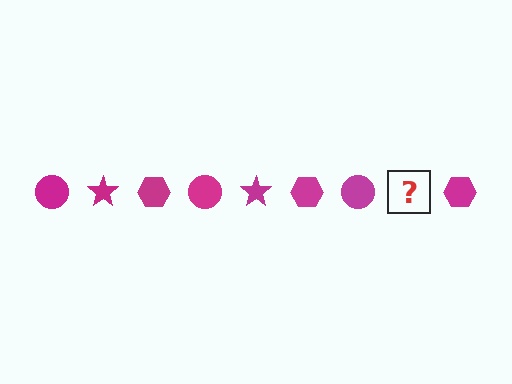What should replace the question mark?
The question mark should be replaced with a magenta star.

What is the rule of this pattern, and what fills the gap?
The rule is that the pattern cycles through circle, star, hexagon shapes in magenta. The gap should be filled with a magenta star.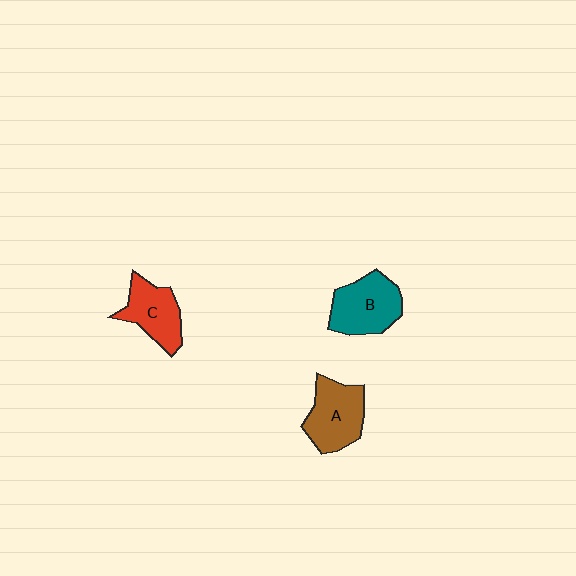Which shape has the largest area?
Shape B (teal).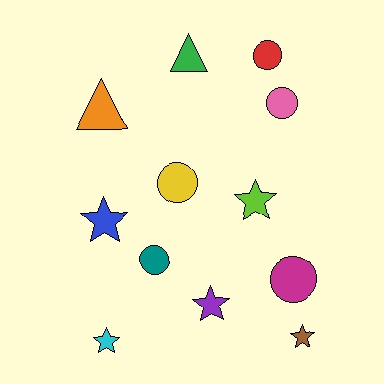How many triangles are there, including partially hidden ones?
There are 2 triangles.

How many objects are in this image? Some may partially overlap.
There are 12 objects.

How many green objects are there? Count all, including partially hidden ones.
There is 1 green object.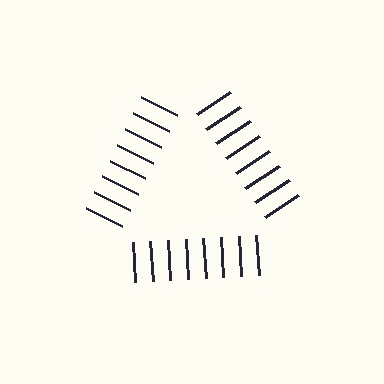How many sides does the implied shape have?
3 sides — the line-ends trace a triangle.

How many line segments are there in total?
24 — 8 along each of the 3 edges.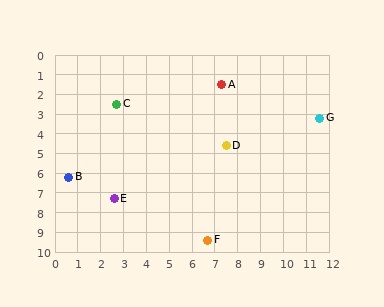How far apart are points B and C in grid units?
Points B and C are about 4.3 grid units apart.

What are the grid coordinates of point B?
Point B is at approximately (0.6, 6.2).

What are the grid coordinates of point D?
Point D is at approximately (7.5, 4.6).